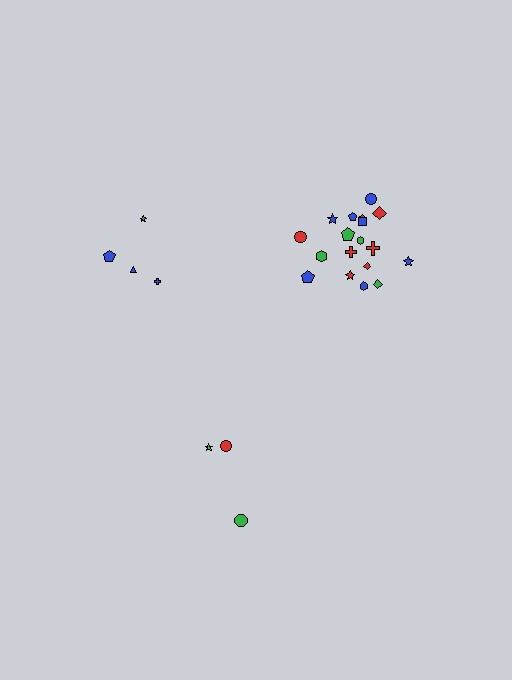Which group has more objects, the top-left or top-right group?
The top-right group.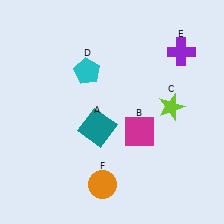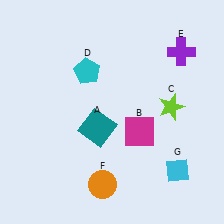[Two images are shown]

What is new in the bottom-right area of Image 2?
A cyan diamond (G) was added in the bottom-right area of Image 2.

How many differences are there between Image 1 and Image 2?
There is 1 difference between the two images.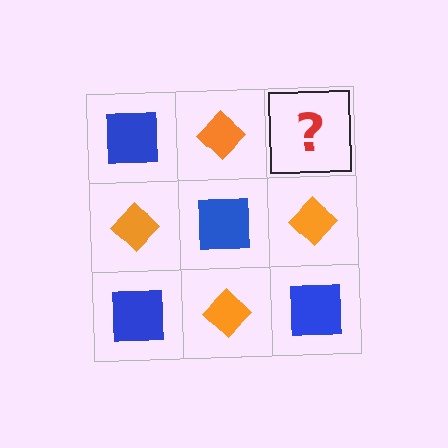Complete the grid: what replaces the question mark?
The question mark should be replaced with a blue square.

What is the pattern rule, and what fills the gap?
The rule is that it alternates blue square and orange diamond in a checkerboard pattern. The gap should be filled with a blue square.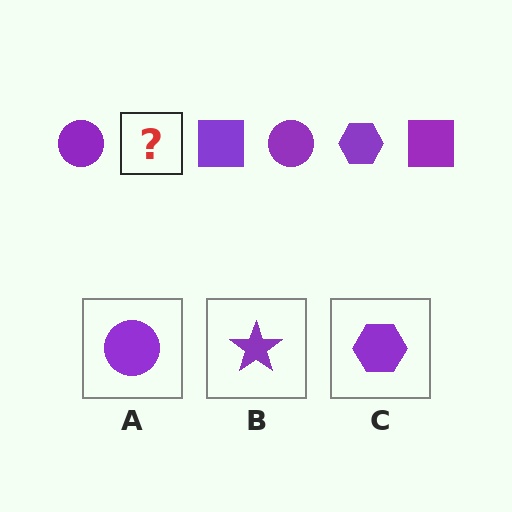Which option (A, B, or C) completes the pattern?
C.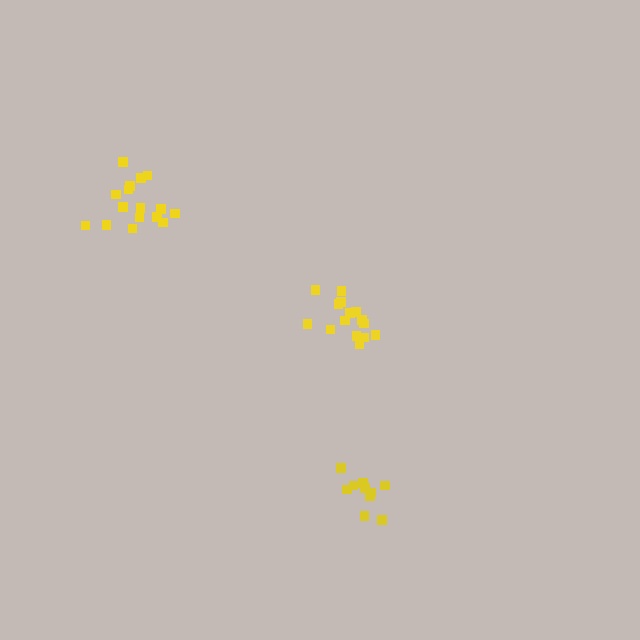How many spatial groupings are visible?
There are 3 spatial groupings.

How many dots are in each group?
Group 1: 15 dots, Group 2: 16 dots, Group 3: 10 dots (41 total).